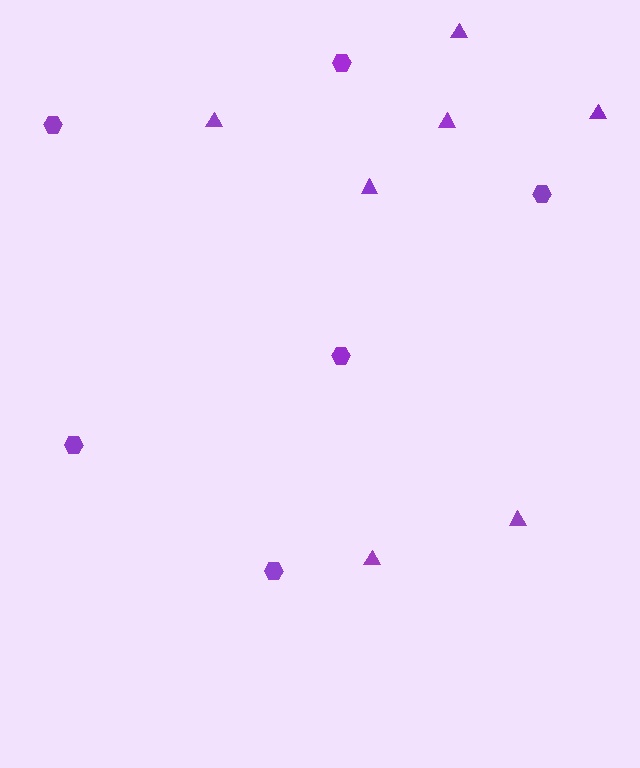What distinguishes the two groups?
There are 2 groups: one group of hexagons (6) and one group of triangles (7).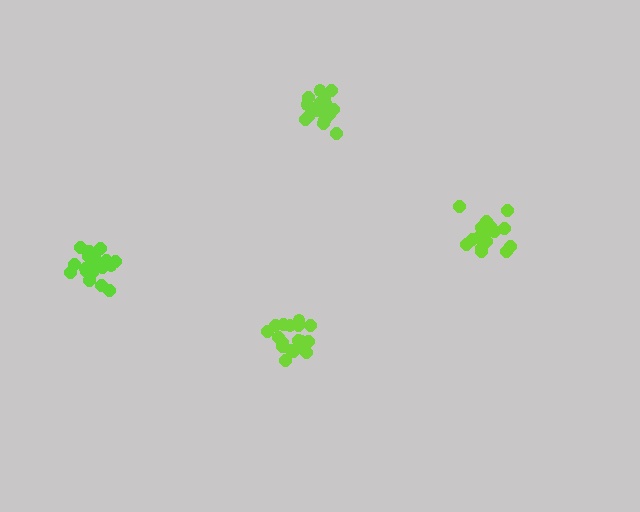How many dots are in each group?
Group 1: 19 dots, Group 2: 20 dots, Group 3: 19 dots, Group 4: 19 dots (77 total).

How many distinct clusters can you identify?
There are 4 distinct clusters.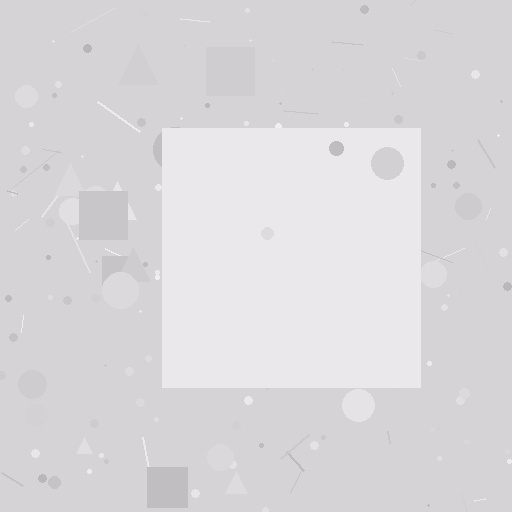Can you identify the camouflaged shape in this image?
The camouflaged shape is a square.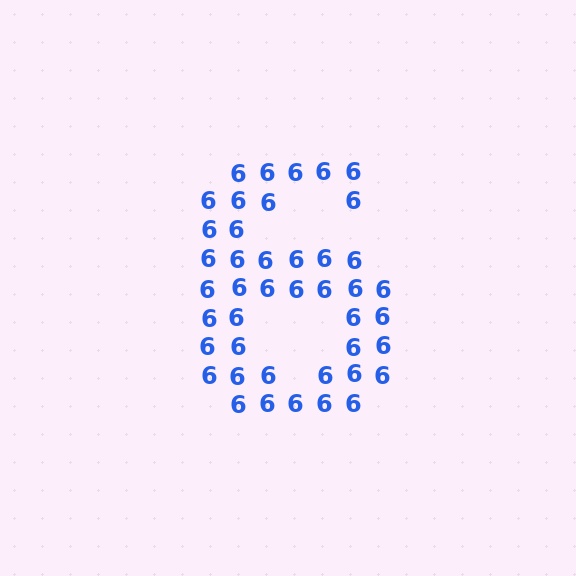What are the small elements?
The small elements are digit 6's.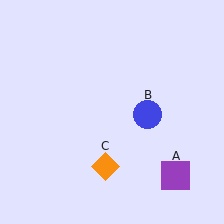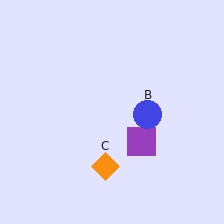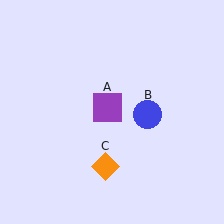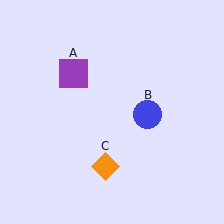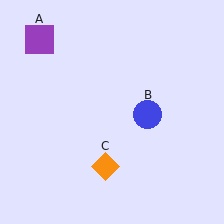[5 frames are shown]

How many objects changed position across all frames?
1 object changed position: purple square (object A).